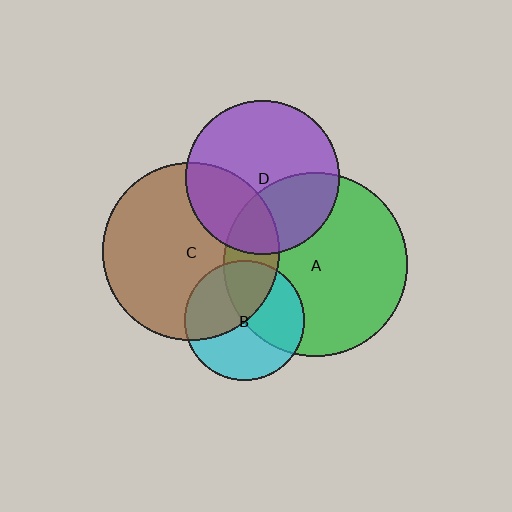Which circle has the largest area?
Circle A (green).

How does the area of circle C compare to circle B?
Approximately 2.2 times.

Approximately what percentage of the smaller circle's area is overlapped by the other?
Approximately 45%.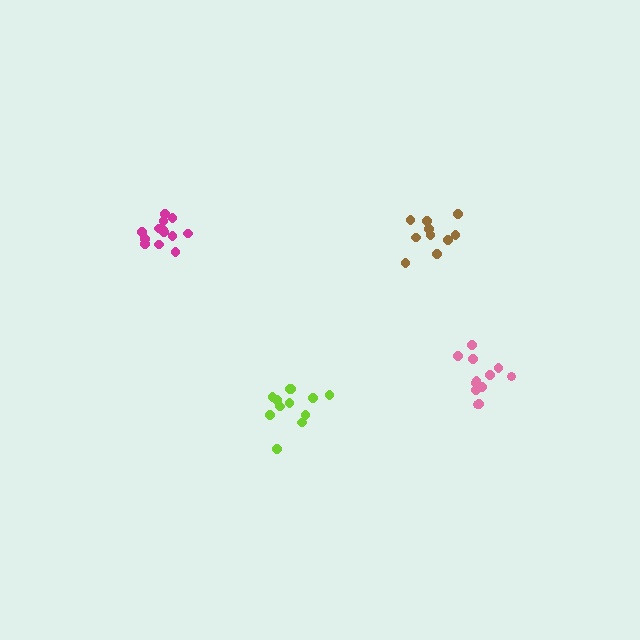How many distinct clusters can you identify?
There are 4 distinct clusters.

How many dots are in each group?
Group 1: 10 dots, Group 2: 13 dots, Group 3: 12 dots, Group 4: 12 dots (47 total).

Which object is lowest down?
The lime cluster is bottommost.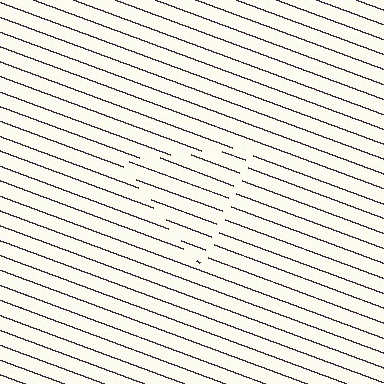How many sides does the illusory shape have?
3 sides — the line-ends trace a triangle.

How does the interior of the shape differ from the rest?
The interior of the shape contains the same grating, shifted by half a period — the contour is defined by the phase discontinuity where line-ends from the inner and outer gratings abut.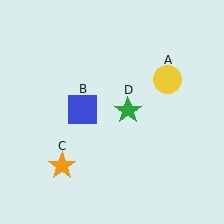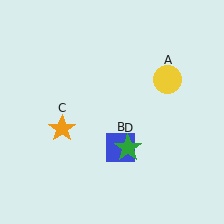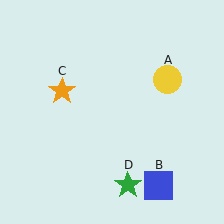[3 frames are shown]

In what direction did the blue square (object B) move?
The blue square (object B) moved down and to the right.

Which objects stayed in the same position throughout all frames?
Yellow circle (object A) remained stationary.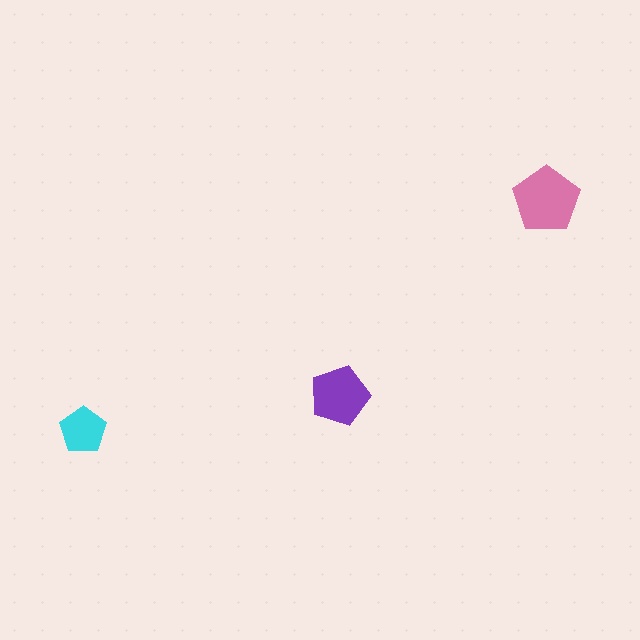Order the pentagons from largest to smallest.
the pink one, the purple one, the cyan one.